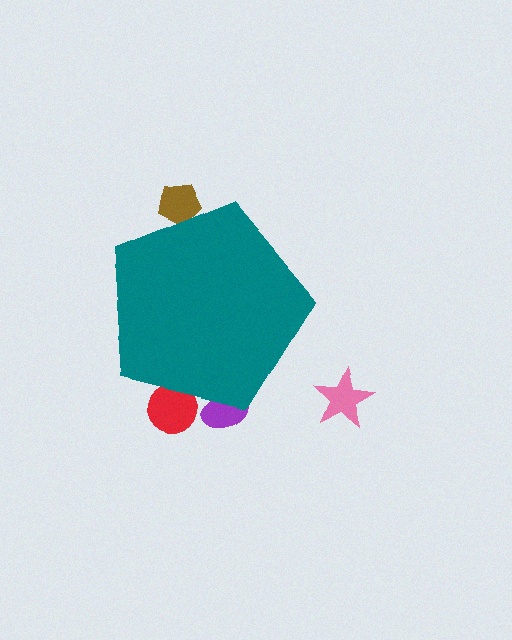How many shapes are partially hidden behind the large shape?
3 shapes are partially hidden.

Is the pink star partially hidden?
No, the pink star is fully visible.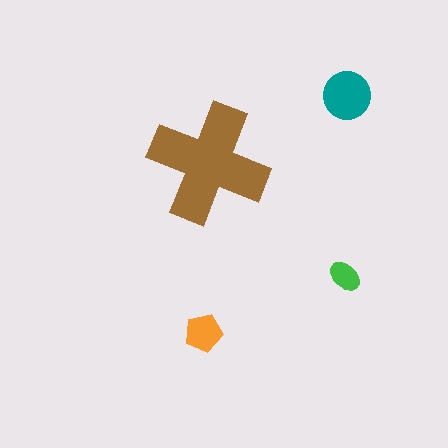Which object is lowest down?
The orange pentagon is bottommost.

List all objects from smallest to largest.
The green ellipse, the orange pentagon, the teal circle, the brown cross.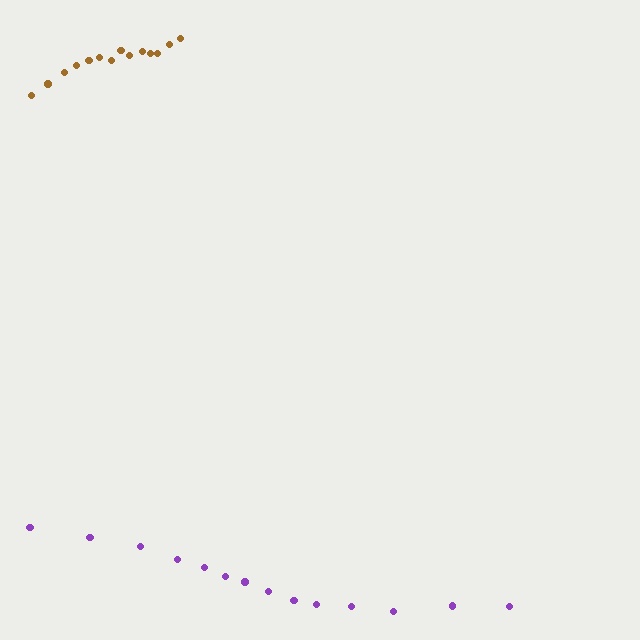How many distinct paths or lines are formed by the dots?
There are 2 distinct paths.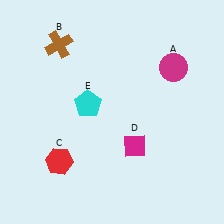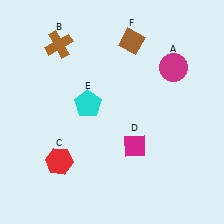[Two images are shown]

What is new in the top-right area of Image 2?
A brown diamond (F) was added in the top-right area of Image 2.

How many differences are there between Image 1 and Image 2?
There is 1 difference between the two images.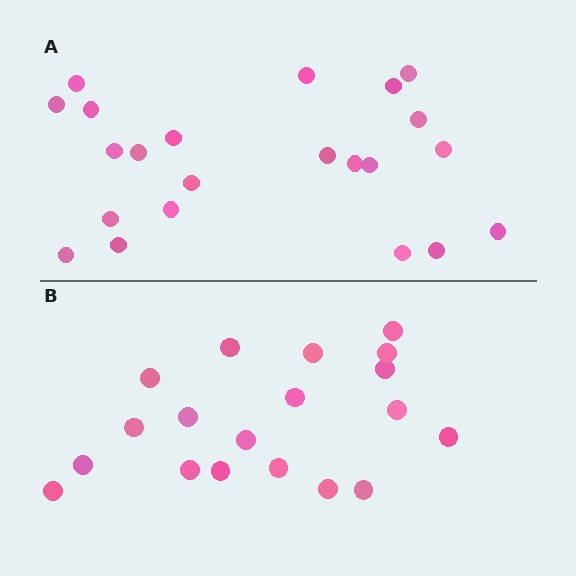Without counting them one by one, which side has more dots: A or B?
Region A (the top region) has more dots.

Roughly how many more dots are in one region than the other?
Region A has just a few more — roughly 2 or 3 more dots than region B.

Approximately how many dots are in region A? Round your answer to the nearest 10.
About 20 dots. (The exact count is 22, which rounds to 20.)